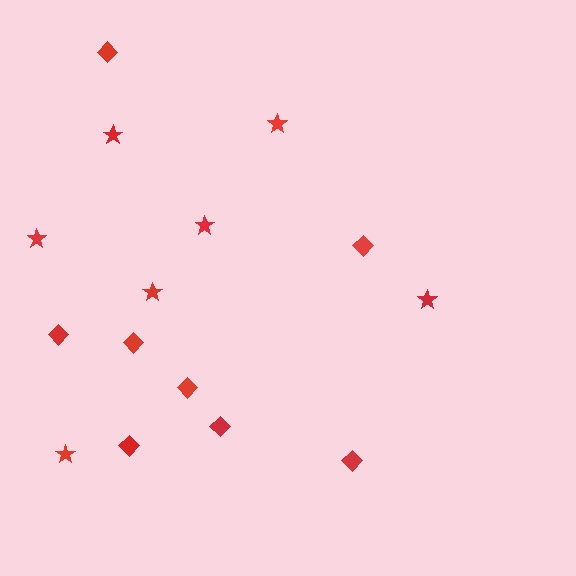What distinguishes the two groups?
There are 2 groups: one group of stars (7) and one group of diamonds (8).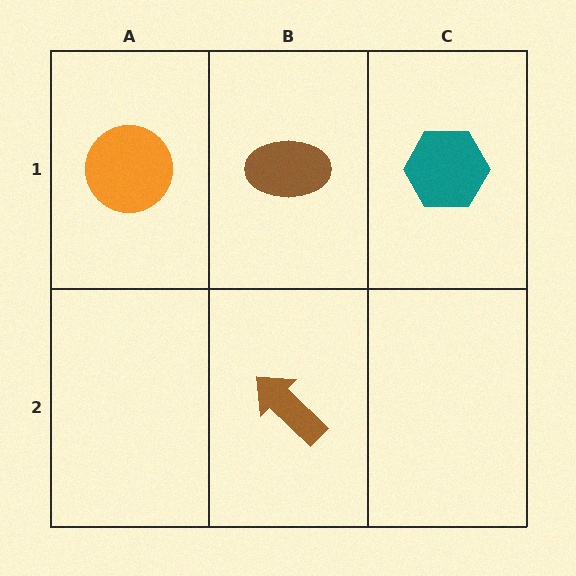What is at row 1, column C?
A teal hexagon.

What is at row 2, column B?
A brown arrow.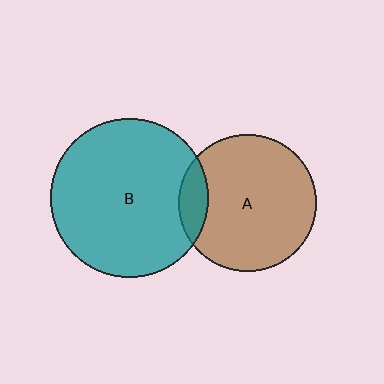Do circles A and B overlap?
Yes.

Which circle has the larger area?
Circle B (teal).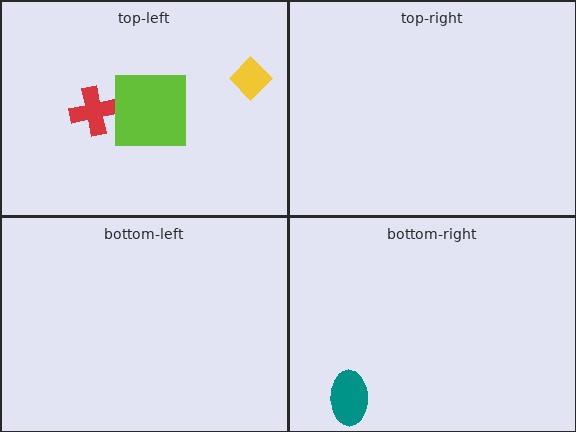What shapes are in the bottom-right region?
The teal ellipse.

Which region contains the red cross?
The top-left region.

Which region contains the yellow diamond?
The top-left region.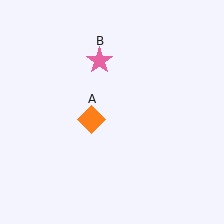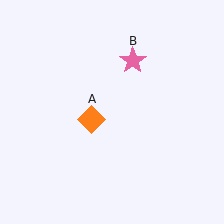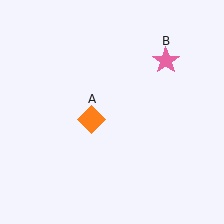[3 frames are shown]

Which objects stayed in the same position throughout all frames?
Orange diamond (object A) remained stationary.